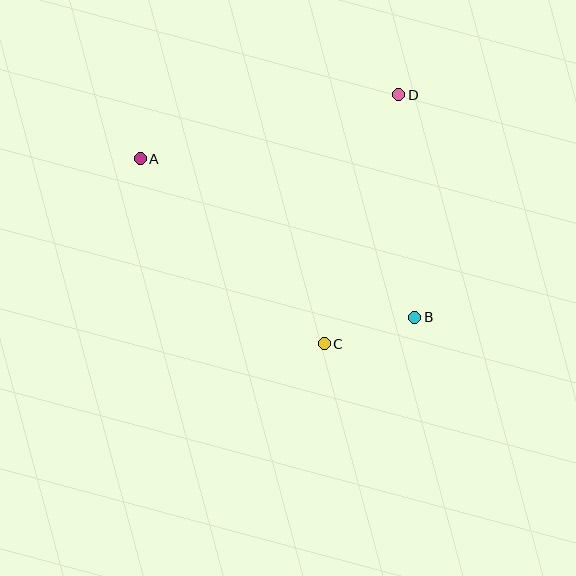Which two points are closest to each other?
Points B and C are closest to each other.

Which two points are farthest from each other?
Points A and B are farthest from each other.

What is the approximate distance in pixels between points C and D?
The distance between C and D is approximately 260 pixels.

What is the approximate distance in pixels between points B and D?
The distance between B and D is approximately 223 pixels.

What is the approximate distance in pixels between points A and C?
The distance between A and C is approximately 261 pixels.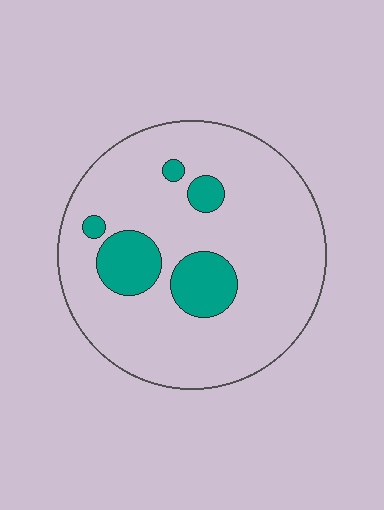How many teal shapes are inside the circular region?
5.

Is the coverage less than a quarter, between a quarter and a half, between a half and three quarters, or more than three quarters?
Less than a quarter.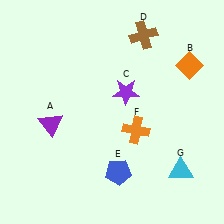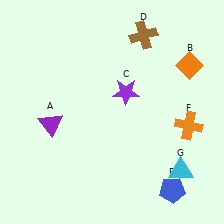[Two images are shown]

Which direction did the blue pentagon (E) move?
The blue pentagon (E) moved right.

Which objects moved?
The objects that moved are: the blue pentagon (E), the orange cross (F).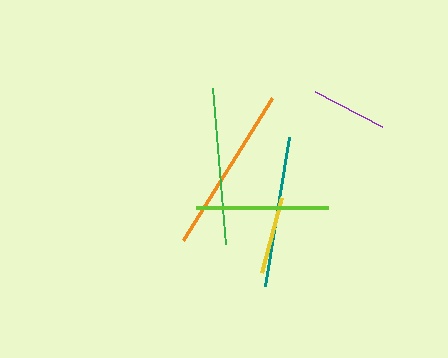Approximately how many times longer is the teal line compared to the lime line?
The teal line is approximately 1.1 times the length of the lime line.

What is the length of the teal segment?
The teal segment is approximately 151 pixels long.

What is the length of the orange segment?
The orange segment is approximately 167 pixels long.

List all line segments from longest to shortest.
From longest to shortest: orange, green, teal, lime, yellow, purple.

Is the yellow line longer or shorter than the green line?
The green line is longer than the yellow line.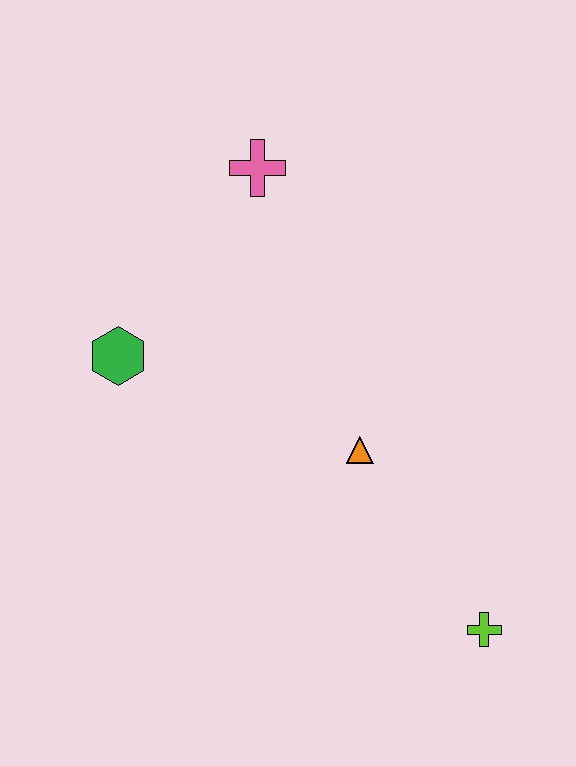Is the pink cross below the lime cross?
No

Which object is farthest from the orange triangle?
The pink cross is farthest from the orange triangle.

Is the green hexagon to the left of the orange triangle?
Yes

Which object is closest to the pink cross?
The green hexagon is closest to the pink cross.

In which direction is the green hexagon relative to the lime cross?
The green hexagon is to the left of the lime cross.